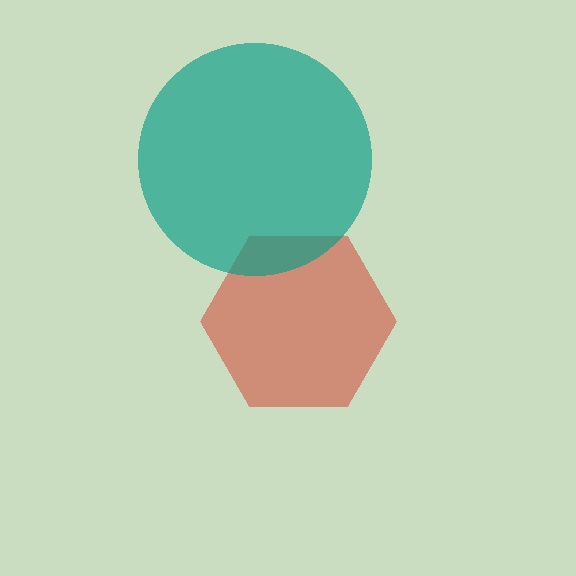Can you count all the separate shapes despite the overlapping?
Yes, there are 2 separate shapes.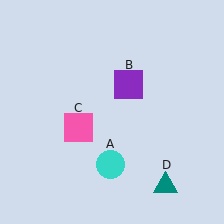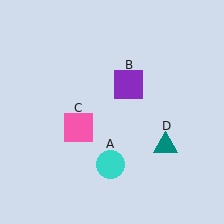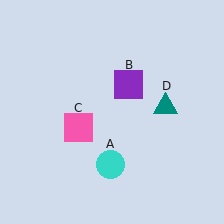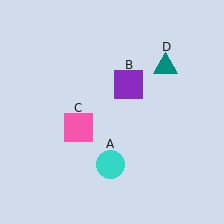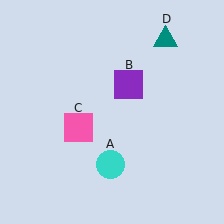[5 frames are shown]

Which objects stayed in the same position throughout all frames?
Cyan circle (object A) and purple square (object B) and pink square (object C) remained stationary.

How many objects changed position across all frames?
1 object changed position: teal triangle (object D).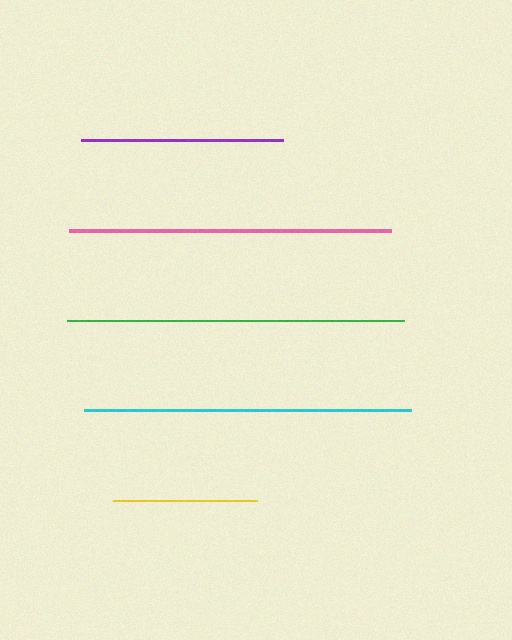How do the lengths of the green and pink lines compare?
The green and pink lines are approximately the same length.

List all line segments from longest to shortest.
From longest to shortest: green, cyan, pink, purple, yellow.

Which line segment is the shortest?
The yellow line is the shortest at approximately 144 pixels.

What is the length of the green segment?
The green segment is approximately 337 pixels long.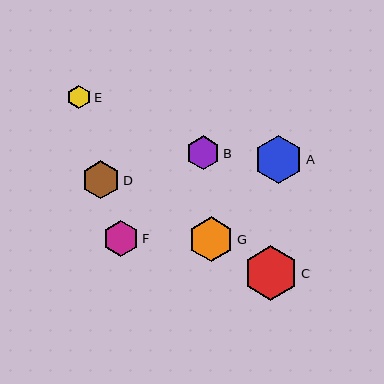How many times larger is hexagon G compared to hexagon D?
Hexagon G is approximately 1.2 times the size of hexagon D.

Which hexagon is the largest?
Hexagon C is the largest with a size of approximately 55 pixels.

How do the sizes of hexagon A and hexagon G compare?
Hexagon A and hexagon G are approximately the same size.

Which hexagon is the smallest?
Hexagon E is the smallest with a size of approximately 23 pixels.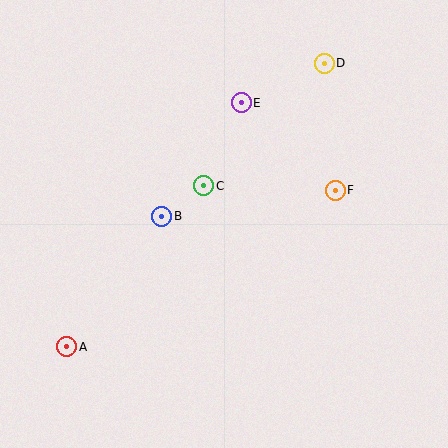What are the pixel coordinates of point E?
Point E is at (241, 103).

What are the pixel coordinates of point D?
Point D is at (324, 63).